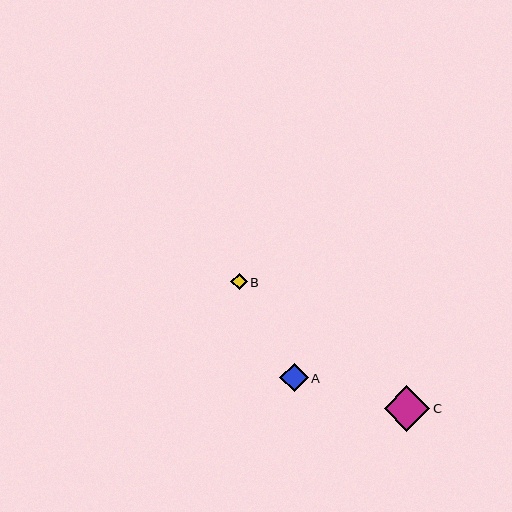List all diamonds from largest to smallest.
From largest to smallest: C, A, B.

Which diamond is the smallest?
Diamond B is the smallest with a size of approximately 17 pixels.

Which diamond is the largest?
Diamond C is the largest with a size of approximately 46 pixels.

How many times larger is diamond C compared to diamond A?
Diamond C is approximately 1.6 times the size of diamond A.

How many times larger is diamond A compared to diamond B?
Diamond A is approximately 1.7 times the size of diamond B.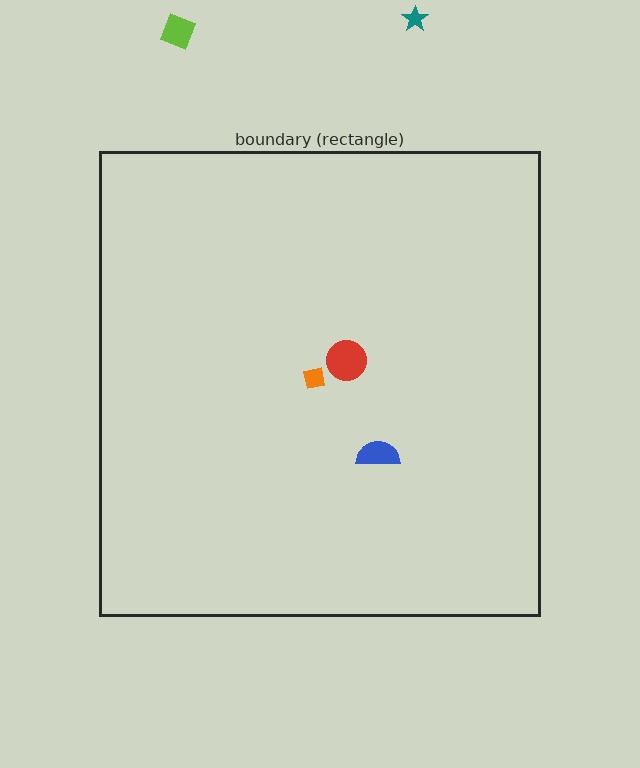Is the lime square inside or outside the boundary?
Outside.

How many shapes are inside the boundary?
3 inside, 2 outside.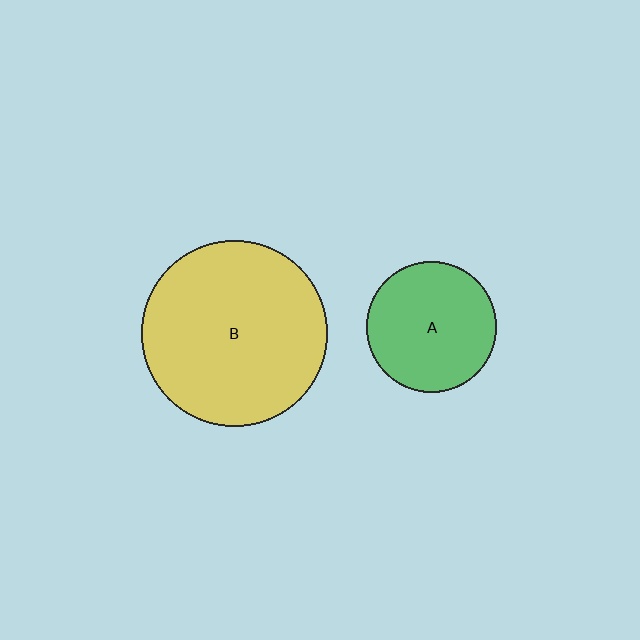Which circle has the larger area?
Circle B (yellow).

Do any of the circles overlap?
No, none of the circles overlap.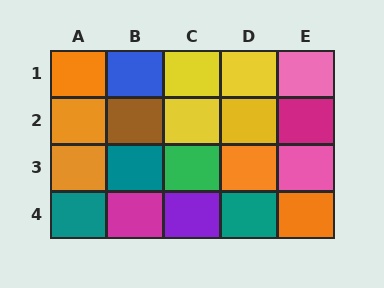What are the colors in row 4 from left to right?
Teal, magenta, purple, teal, orange.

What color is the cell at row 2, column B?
Brown.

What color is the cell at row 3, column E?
Pink.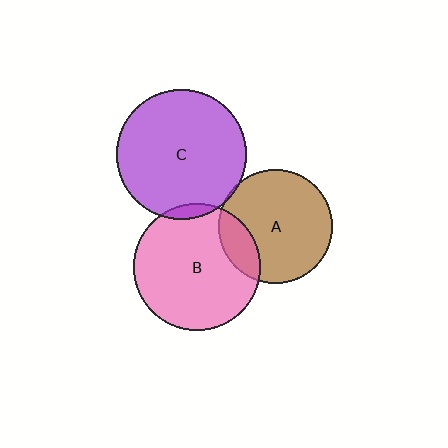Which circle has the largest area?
Circle C (purple).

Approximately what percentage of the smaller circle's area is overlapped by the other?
Approximately 5%.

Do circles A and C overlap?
Yes.